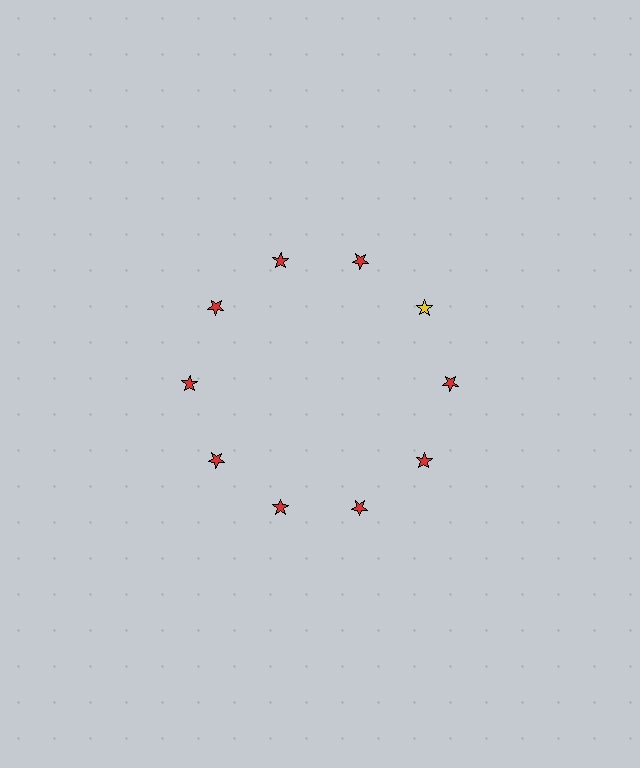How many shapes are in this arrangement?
There are 10 shapes arranged in a ring pattern.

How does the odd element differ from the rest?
It has a different color: yellow instead of red.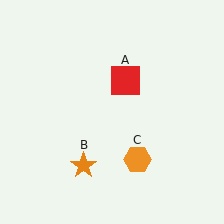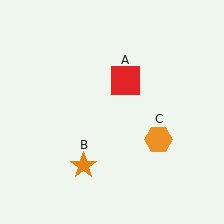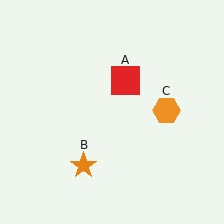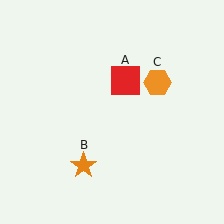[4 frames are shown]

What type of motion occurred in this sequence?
The orange hexagon (object C) rotated counterclockwise around the center of the scene.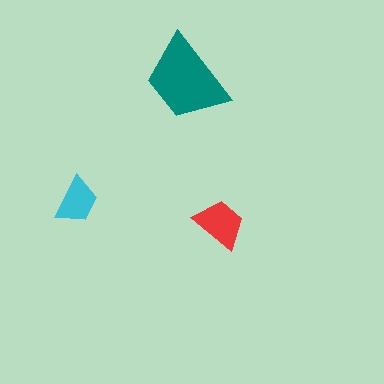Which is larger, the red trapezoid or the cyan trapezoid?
The red one.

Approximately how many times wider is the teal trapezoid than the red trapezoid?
About 1.5 times wider.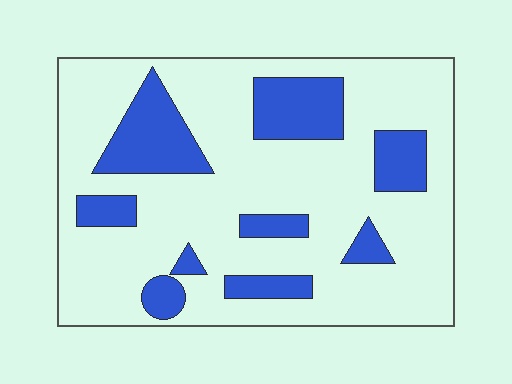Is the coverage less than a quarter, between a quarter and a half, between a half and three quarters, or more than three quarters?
Less than a quarter.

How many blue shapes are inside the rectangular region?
9.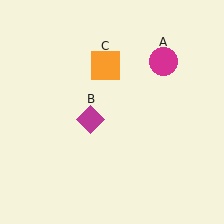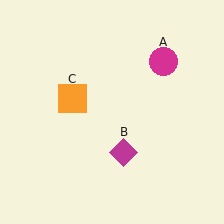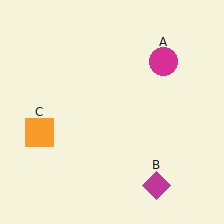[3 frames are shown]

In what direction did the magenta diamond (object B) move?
The magenta diamond (object B) moved down and to the right.